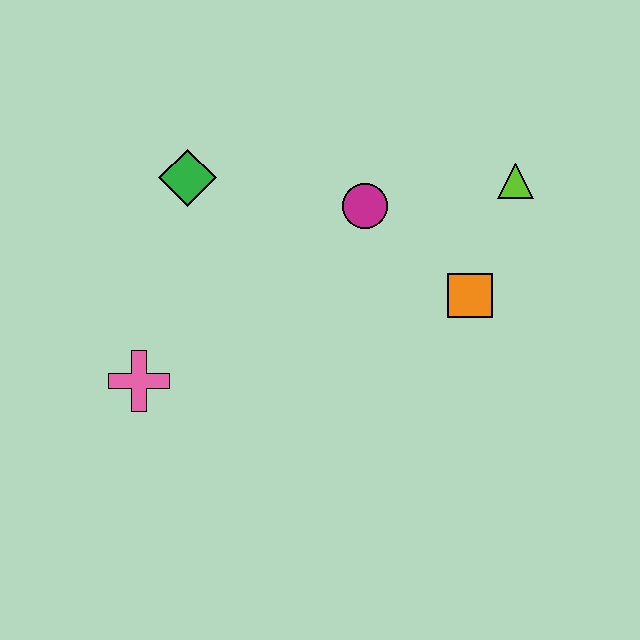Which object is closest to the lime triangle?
The orange square is closest to the lime triangle.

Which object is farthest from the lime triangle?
The pink cross is farthest from the lime triangle.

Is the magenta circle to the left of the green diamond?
No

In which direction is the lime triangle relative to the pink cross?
The lime triangle is to the right of the pink cross.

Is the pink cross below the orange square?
Yes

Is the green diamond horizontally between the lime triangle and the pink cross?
Yes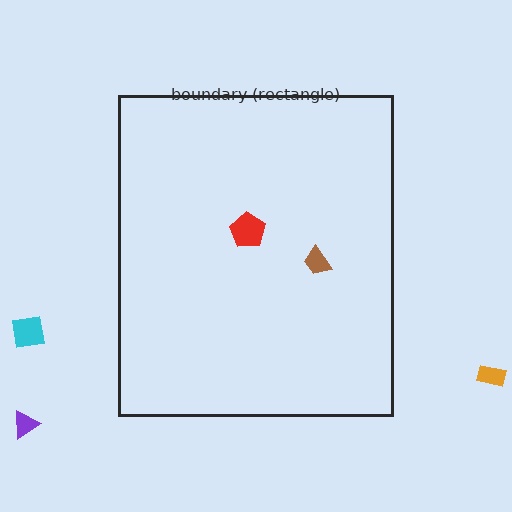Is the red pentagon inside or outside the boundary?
Inside.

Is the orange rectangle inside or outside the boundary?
Outside.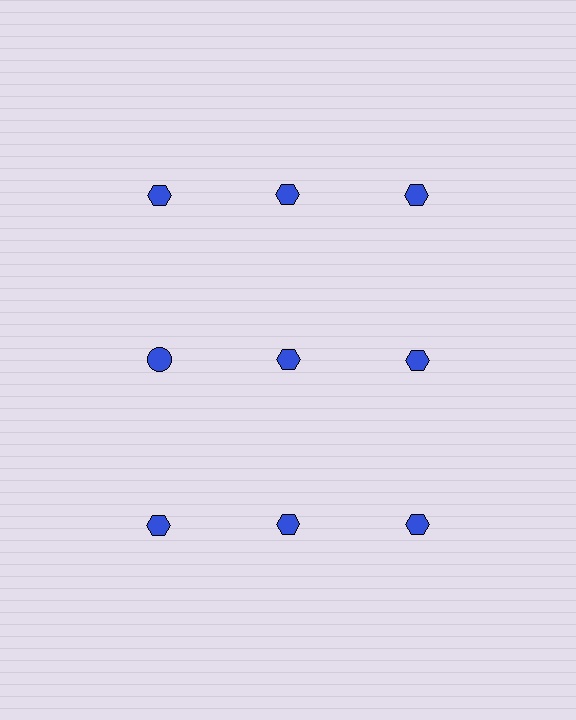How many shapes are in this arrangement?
There are 9 shapes arranged in a grid pattern.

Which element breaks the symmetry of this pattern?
The blue circle in the second row, leftmost column breaks the symmetry. All other shapes are blue hexagons.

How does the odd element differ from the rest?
It has a different shape: circle instead of hexagon.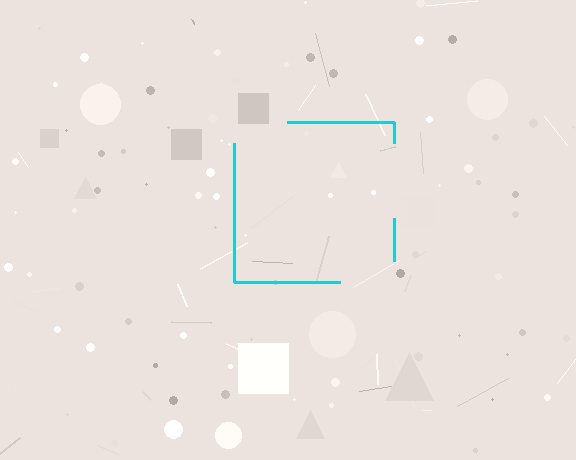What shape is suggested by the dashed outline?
The dashed outline suggests a square.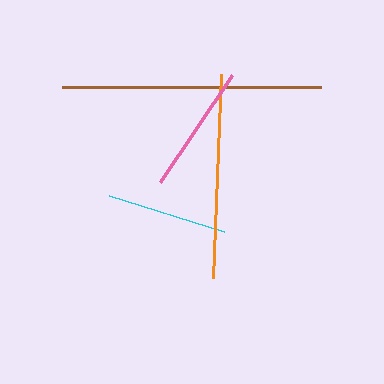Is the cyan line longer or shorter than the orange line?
The orange line is longer than the cyan line.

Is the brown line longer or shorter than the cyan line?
The brown line is longer than the cyan line.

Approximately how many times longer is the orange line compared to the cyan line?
The orange line is approximately 1.7 times the length of the cyan line.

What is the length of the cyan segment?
The cyan segment is approximately 121 pixels long.